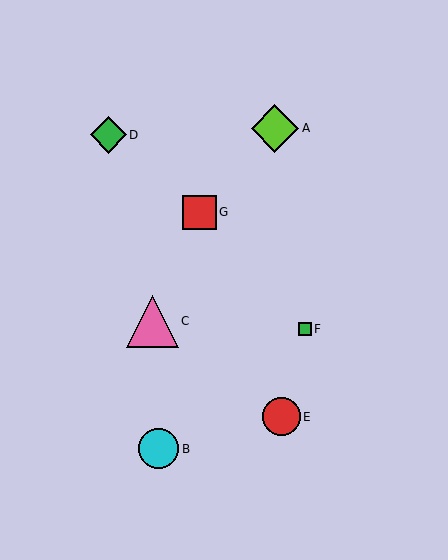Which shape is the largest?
The pink triangle (labeled C) is the largest.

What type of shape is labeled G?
Shape G is a red square.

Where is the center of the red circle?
The center of the red circle is at (281, 417).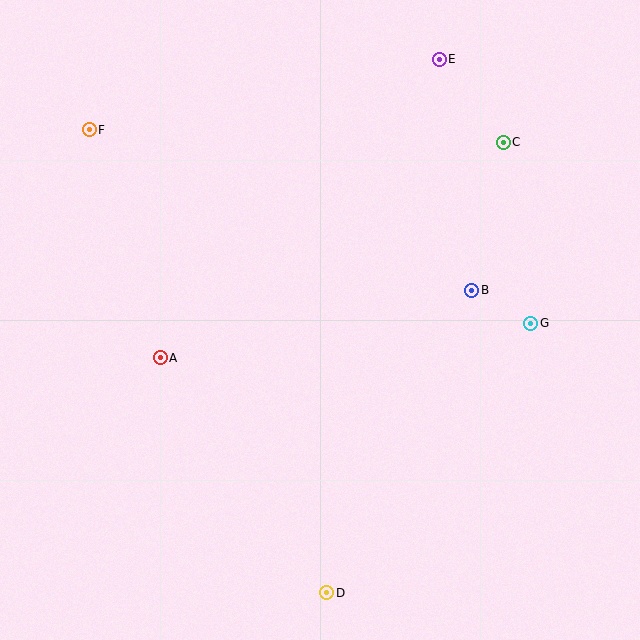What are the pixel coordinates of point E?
Point E is at (439, 59).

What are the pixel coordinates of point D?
Point D is at (327, 593).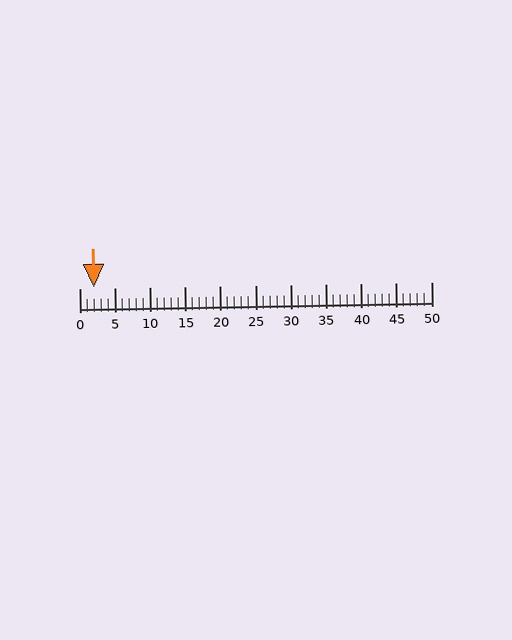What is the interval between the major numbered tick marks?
The major tick marks are spaced 5 units apart.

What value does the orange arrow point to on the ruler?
The orange arrow points to approximately 2.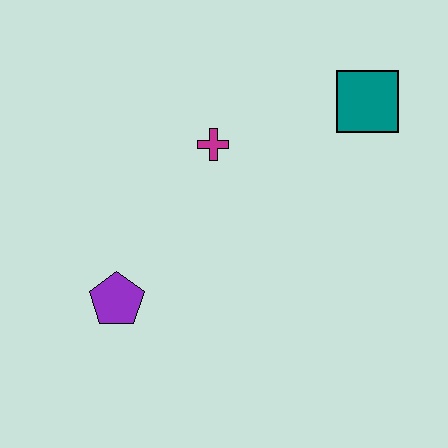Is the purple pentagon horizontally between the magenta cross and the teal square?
No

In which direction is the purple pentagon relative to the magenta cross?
The purple pentagon is below the magenta cross.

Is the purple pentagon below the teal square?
Yes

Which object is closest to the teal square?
The magenta cross is closest to the teal square.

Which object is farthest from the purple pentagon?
The teal square is farthest from the purple pentagon.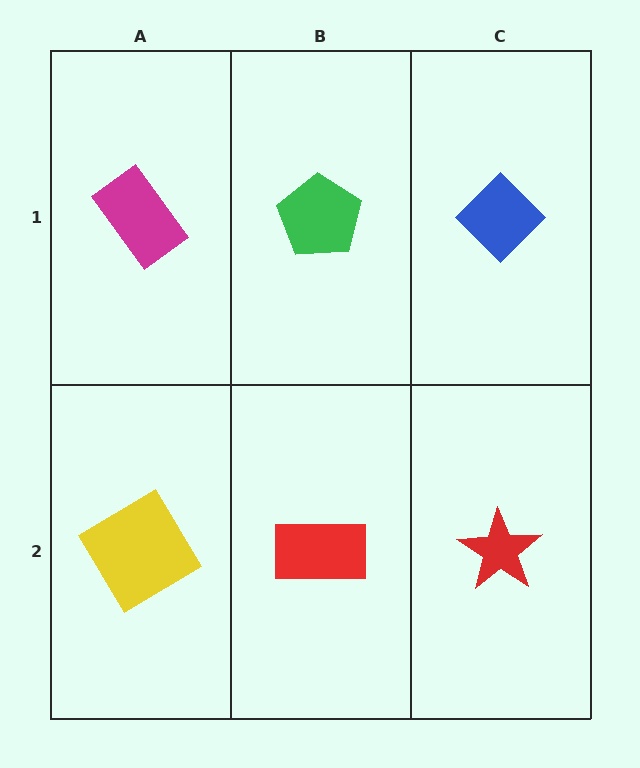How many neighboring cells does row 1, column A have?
2.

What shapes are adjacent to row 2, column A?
A magenta rectangle (row 1, column A), a red rectangle (row 2, column B).